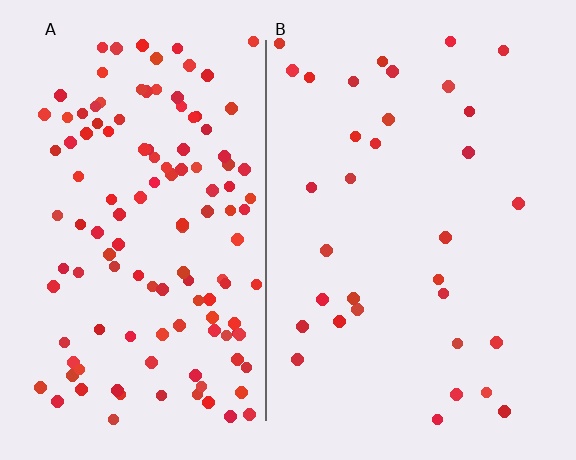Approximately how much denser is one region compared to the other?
Approximately 3.8× — region A over region B.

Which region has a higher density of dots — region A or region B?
A (the left).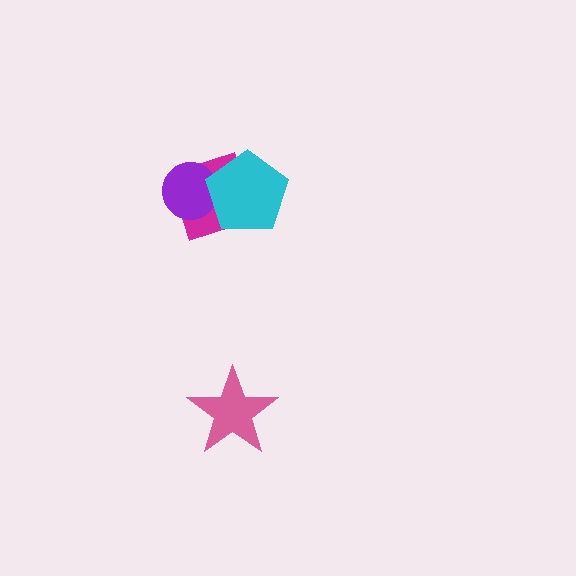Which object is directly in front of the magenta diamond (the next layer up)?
The purple circle is directly in front of the magenta diamond.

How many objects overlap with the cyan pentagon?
2 objects overlap with the cyan pentagon.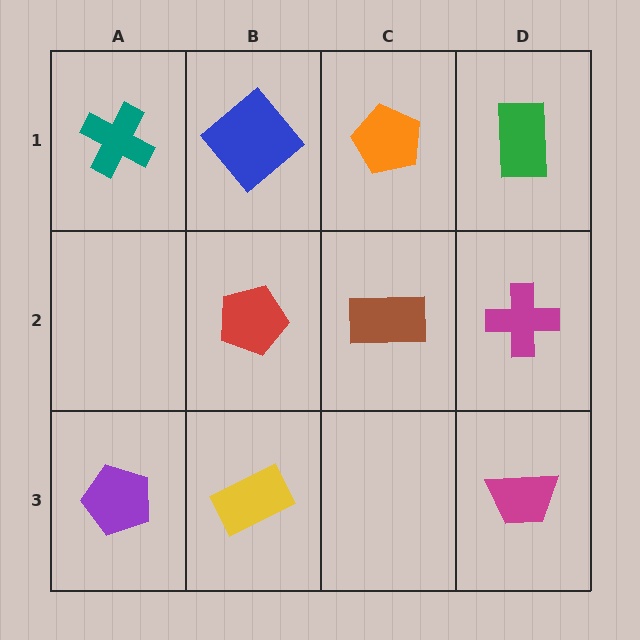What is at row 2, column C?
A brown rectangle.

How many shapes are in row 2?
3 shapes.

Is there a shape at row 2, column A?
No, that cell is empty.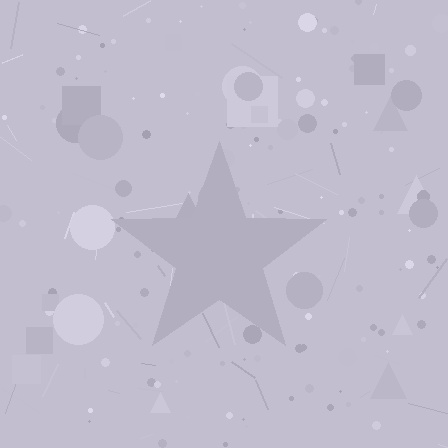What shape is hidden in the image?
A star is hidden in the image.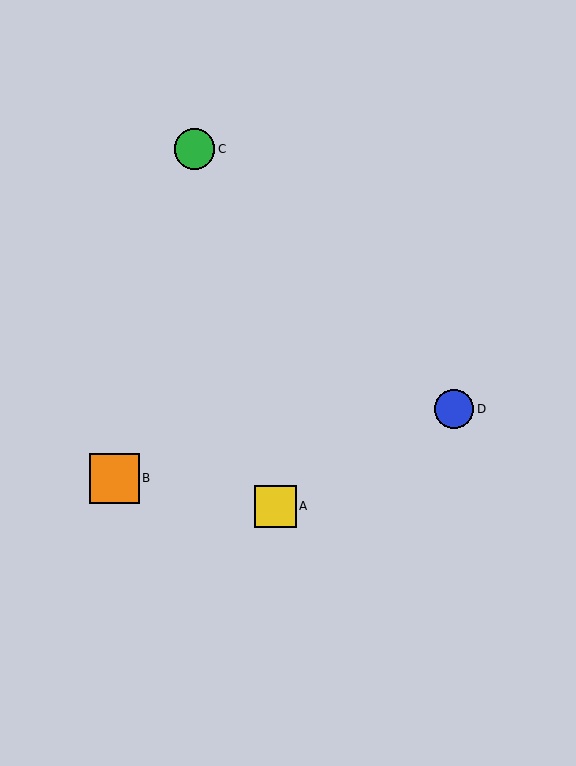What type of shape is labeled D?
Shape D is a blue circle.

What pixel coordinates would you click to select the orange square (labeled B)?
Click at (114, 478) to select the orange square B.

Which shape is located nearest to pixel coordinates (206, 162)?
The green circle (labeled C) at (195, 149) is nearest to that location.